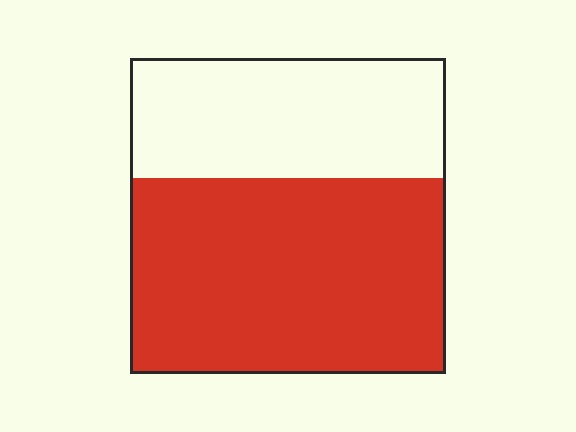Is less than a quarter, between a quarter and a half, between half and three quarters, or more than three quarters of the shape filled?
Between half and three quarters.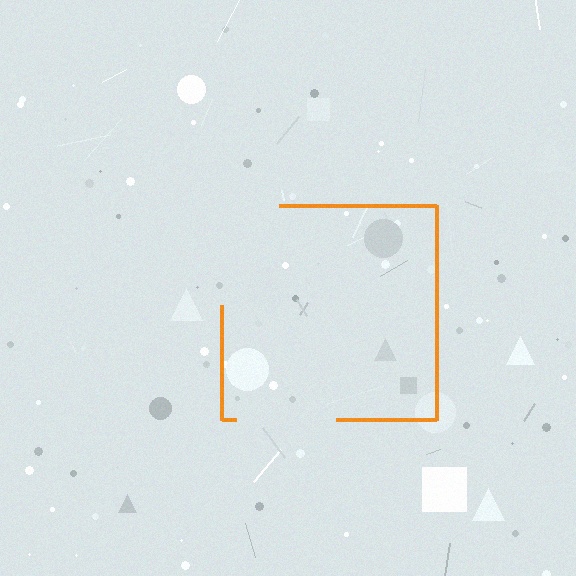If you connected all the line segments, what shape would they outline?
They would outline a square.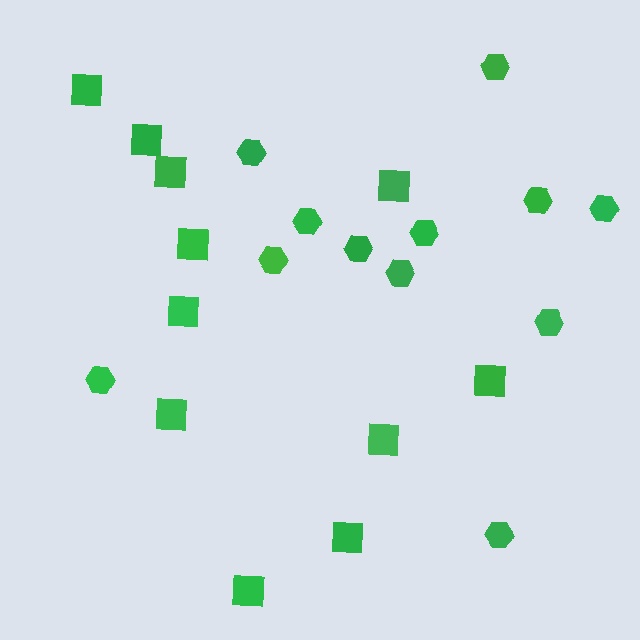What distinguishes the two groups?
There are 2 groups: one group of hexagons (12) and one group of squares (11).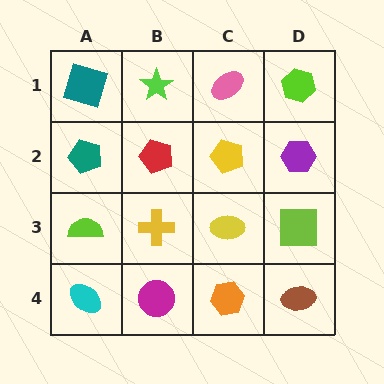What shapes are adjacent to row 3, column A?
A teal pentagon (row 2, column A), a cyan ellipse (row 4, column A), a yellow cross (row 3, column B).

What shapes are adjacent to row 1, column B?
A red pentagon (row 2, column B), a teal square (row 1, column A), a pink ellipse (row 1, column C).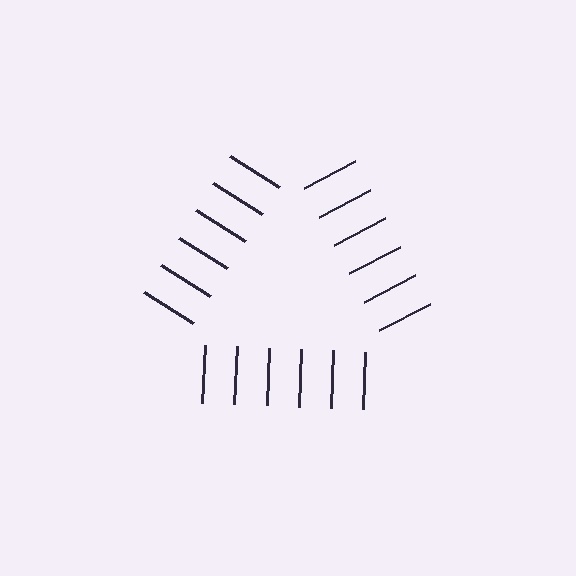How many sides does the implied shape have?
3 sides — the line-ends trace a triangle.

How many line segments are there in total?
18 — 6 along each of the 3 edges.